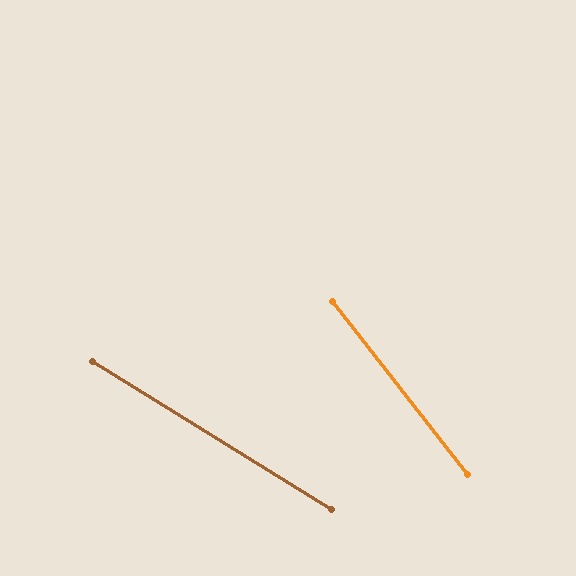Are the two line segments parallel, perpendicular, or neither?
Neither parallel nor perpendicular — they differ by about 20°.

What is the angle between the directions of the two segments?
Approximately 20 degrees.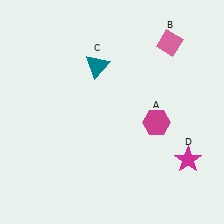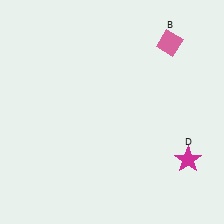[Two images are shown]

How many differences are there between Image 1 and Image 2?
There are 2 differences between the two images.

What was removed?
The magenta hexagon (A), the teal triangle (C) were removed in Image 2.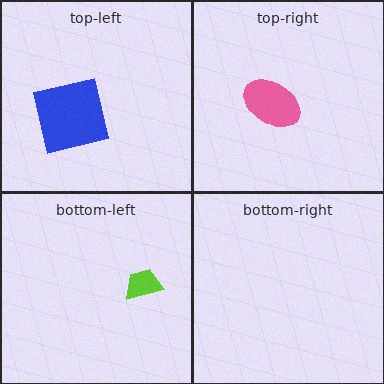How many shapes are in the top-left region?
1.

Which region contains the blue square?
The top-left region.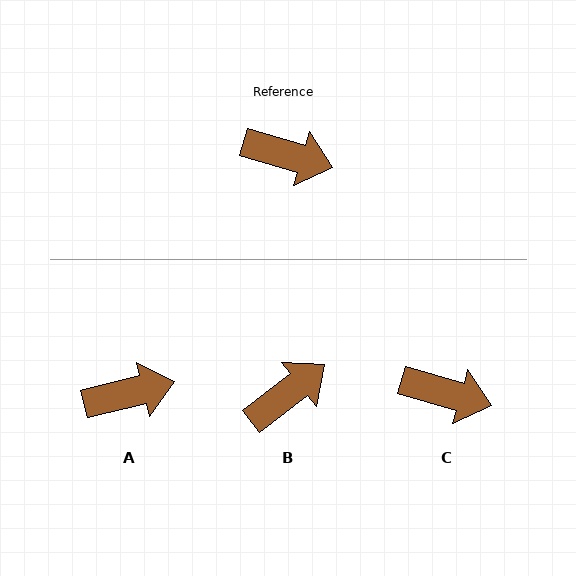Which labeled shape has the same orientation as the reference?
C.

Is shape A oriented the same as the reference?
No, it is off by about 30 degrees.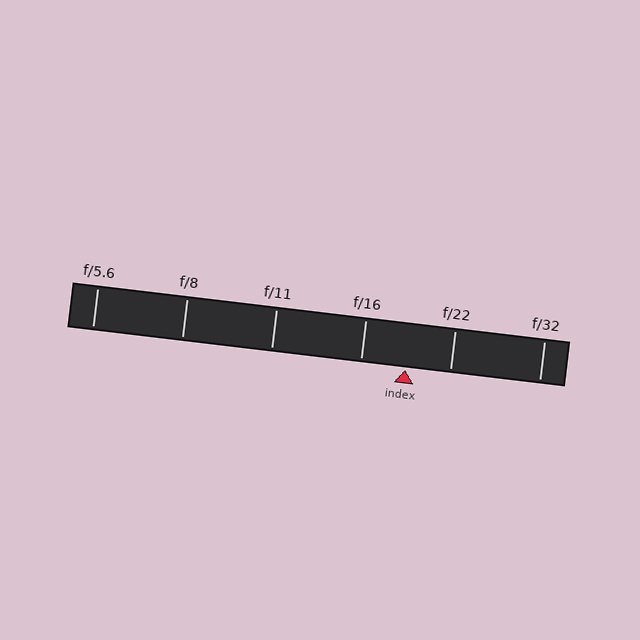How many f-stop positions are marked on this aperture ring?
There are 6 f-stop positions marked.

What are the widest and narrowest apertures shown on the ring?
The widest aperture shown is f/5.6 and the narrowest is f/32.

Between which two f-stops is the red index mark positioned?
The index mark is between f/16 and f/22.